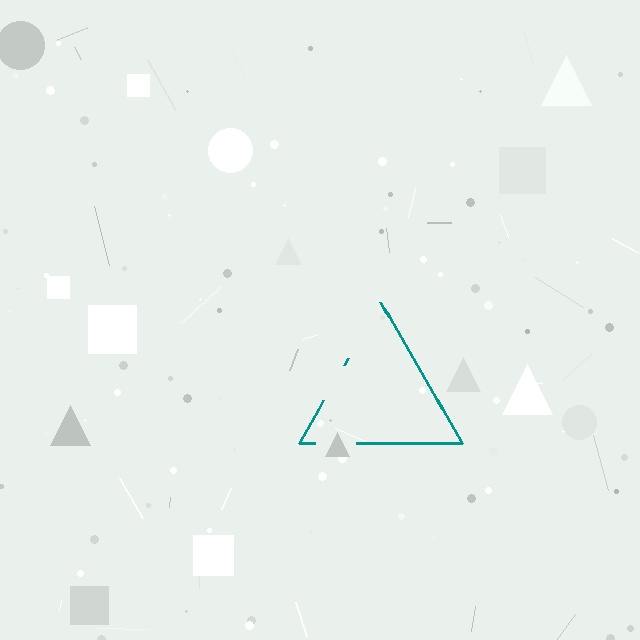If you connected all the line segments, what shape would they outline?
They would outline a triangle.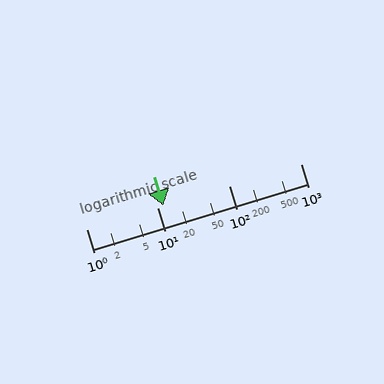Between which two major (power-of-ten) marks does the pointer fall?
The pointer is between 10 and 100.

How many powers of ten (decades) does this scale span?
The scale spans 3 decades, from 1 to 1000.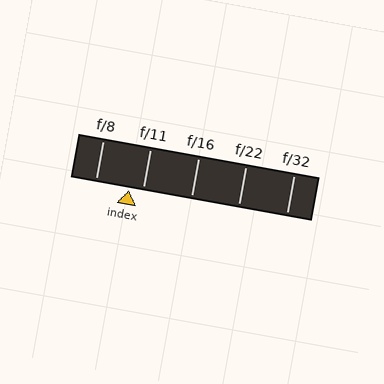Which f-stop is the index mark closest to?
The index mark is closest to f/11.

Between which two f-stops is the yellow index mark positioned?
The index mark is between f/8 and f/11.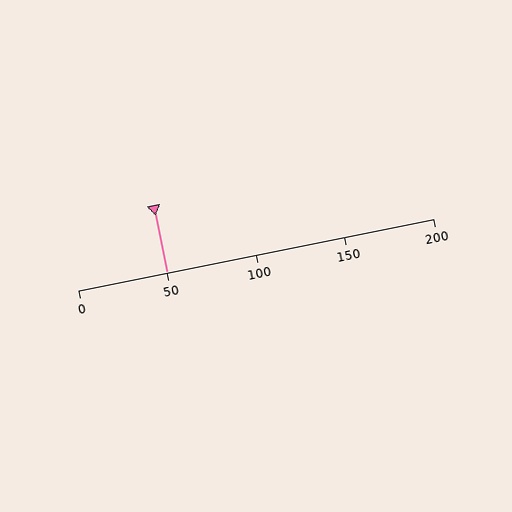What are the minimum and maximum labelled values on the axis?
The axis runs from 0 to 200.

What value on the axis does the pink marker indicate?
The marker indicates approximately 50.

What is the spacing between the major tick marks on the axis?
The major ticks are spaced 50 apart.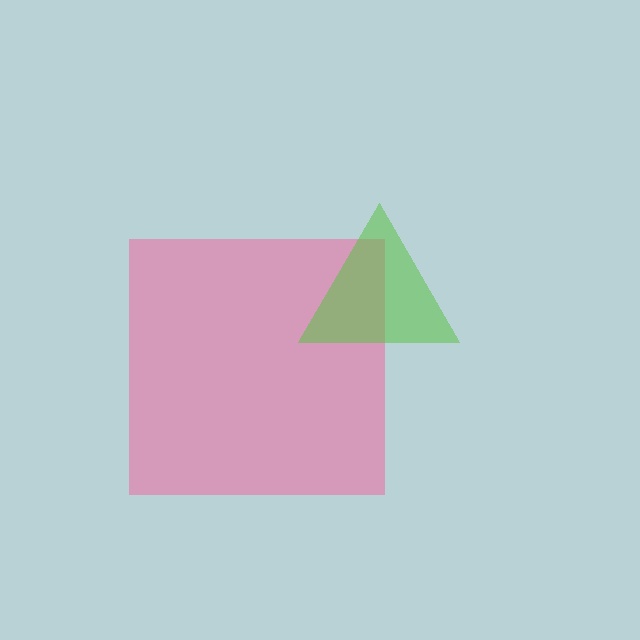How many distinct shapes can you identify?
There are 2 distinct shapes: a pink square, a lime triangle.